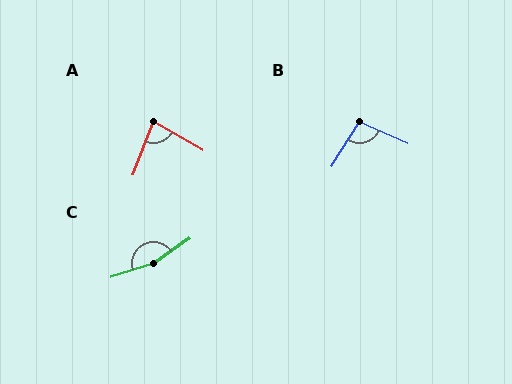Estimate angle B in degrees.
Approximately 98 degrees.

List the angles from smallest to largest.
A (81°), B (98°), C (163°).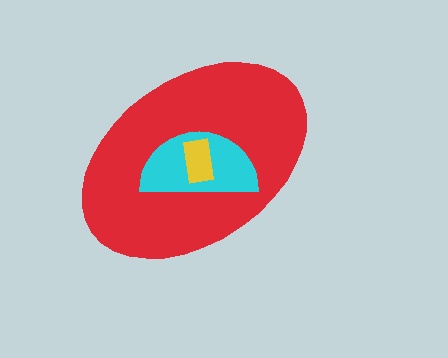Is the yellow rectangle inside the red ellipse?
Yes.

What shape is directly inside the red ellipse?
The cyan semicircle.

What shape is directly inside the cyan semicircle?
The yellow rectangle.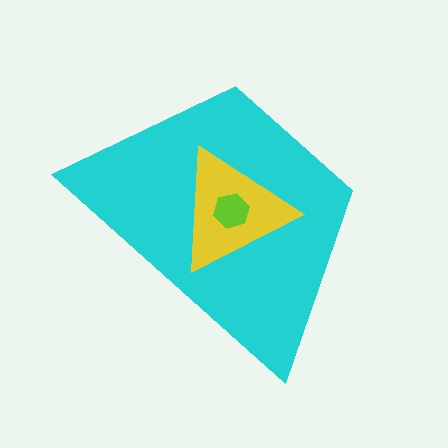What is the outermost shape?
The cyan trapezoid.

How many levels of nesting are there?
3.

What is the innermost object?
The lime hexagon.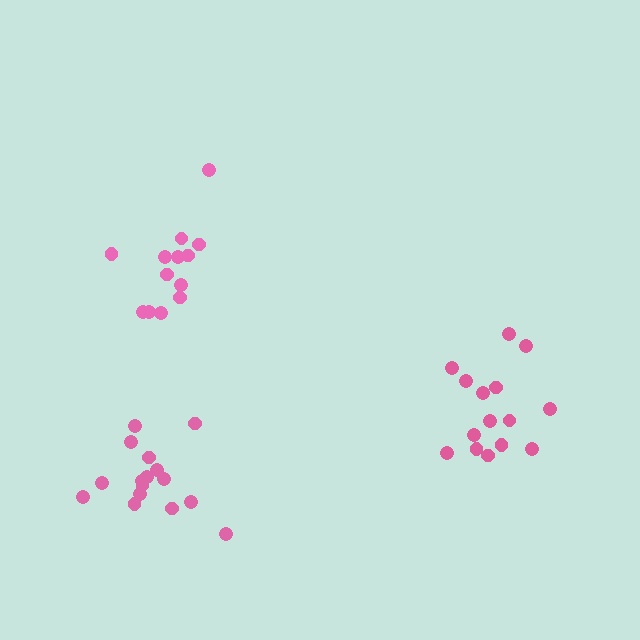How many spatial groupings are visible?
There are 3 spatial groupings.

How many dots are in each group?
Group 1: 15 dots, Group 2: 13 dots, Group 3: 16 dots (44 total).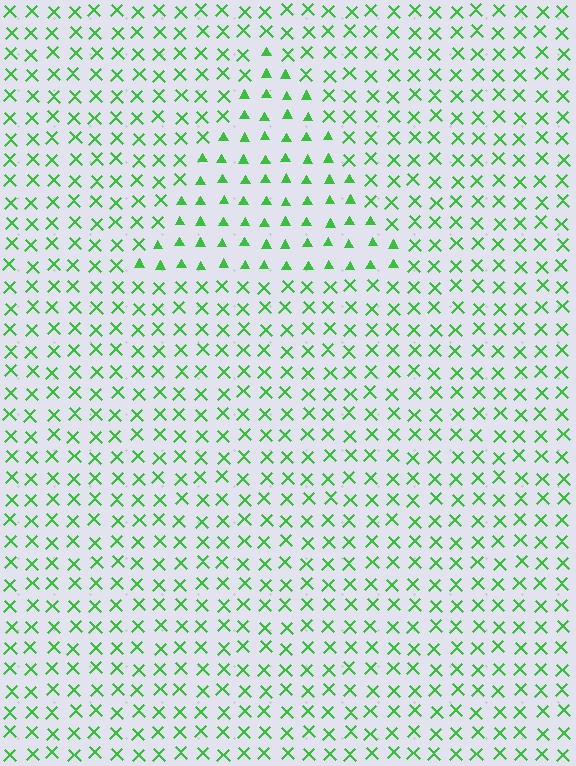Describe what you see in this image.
The image is filled with small green elements arranged in a uniform grid. A triangle-shaped region contains triangles, while the surrounding area contains X marks. The boundary is defined purely by the change in element shape.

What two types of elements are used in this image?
The image uses triangles inside the triangle region and X marks outside it.